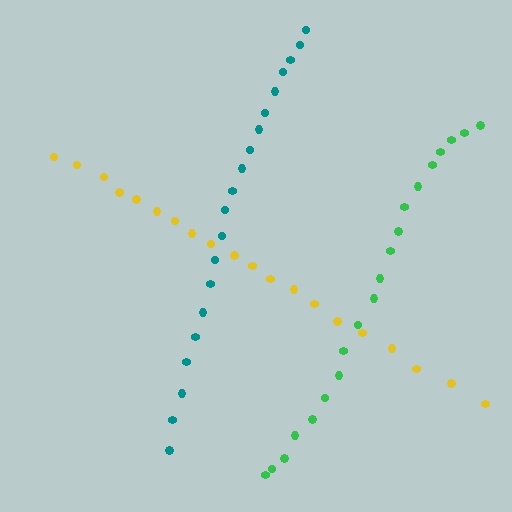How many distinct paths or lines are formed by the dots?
There are 3 distinct paths.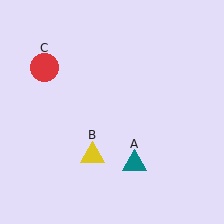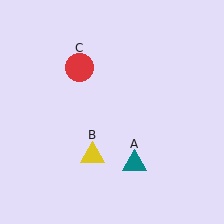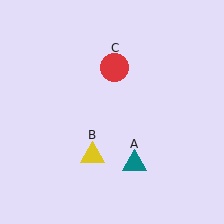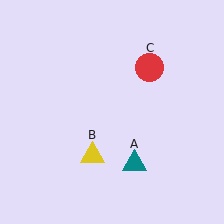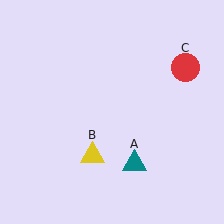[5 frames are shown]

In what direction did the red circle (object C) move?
The red circle (object C) moved right.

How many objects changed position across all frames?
1 object changed position: red circle (object C).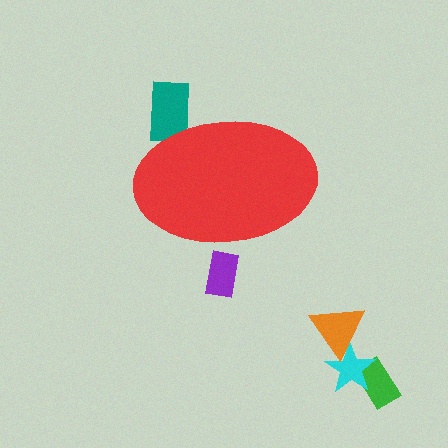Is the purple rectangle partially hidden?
Yes, the purple rectangle is partially hidden behind the red ellipse.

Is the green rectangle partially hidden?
No, the green rectangle is fully visible.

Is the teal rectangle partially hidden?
Yes, the teal rectangle is partially hidden behind the red ellipse.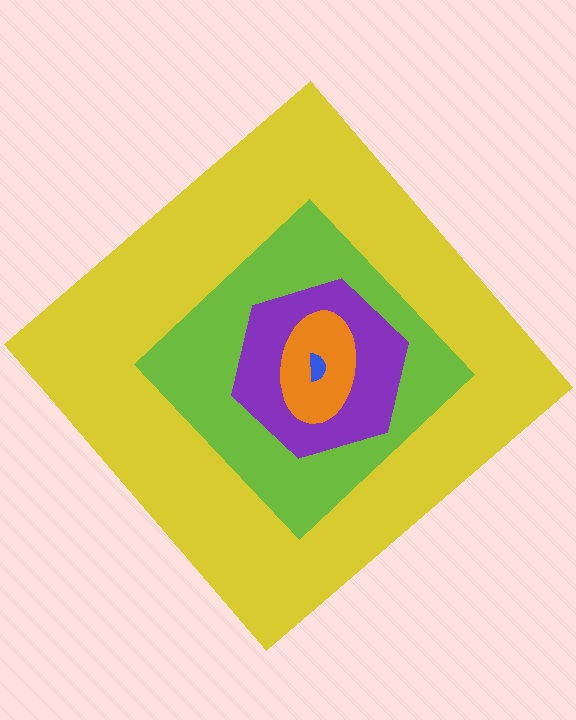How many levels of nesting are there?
5.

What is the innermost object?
The blue semicircle.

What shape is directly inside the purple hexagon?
The orange ellipse.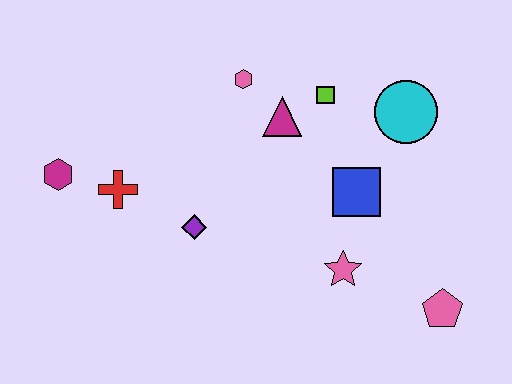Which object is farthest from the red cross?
The pink pentagon is farthest from the red cross.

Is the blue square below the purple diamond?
No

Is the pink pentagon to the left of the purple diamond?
No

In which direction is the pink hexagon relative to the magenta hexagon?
The pink hexagon is to the right of the magenta hexagon.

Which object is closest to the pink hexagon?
The magenta triangle is closest to the pink hexagon.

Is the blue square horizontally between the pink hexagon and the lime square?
No